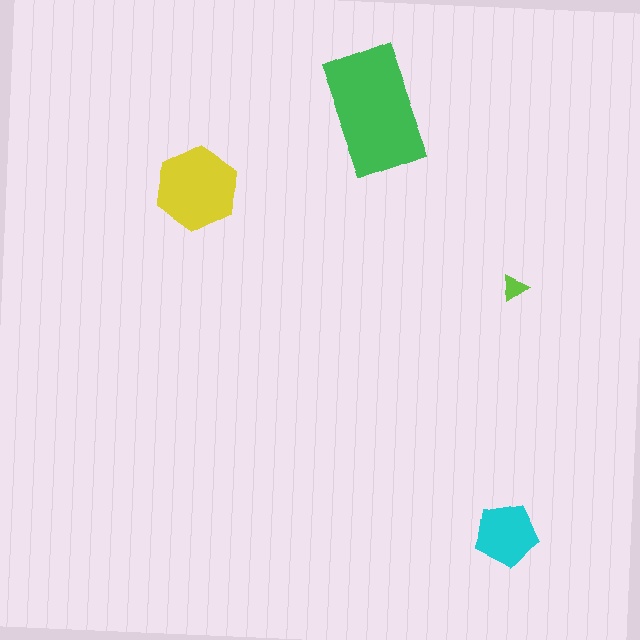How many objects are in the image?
There are 4 objects in the image.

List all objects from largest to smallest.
The green rectangle, the yellow hexagon, the cyan pentagon, the lime triangle.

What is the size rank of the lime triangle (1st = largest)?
4th.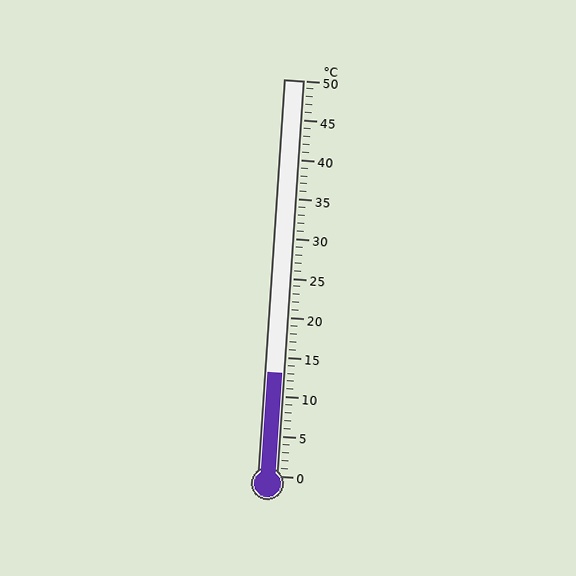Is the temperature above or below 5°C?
The temperature is above 5°C.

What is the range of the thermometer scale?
The thermometer scale ranges from 0°C to 50°C.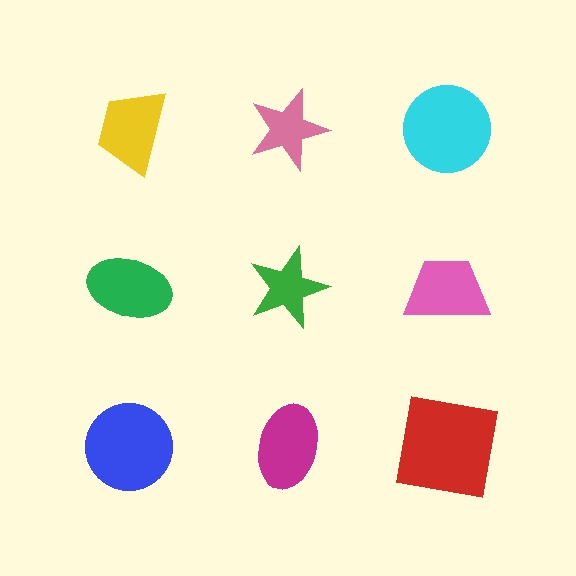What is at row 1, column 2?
A pink star.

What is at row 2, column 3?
A pink trapezoid.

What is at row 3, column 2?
A magenta ellipse.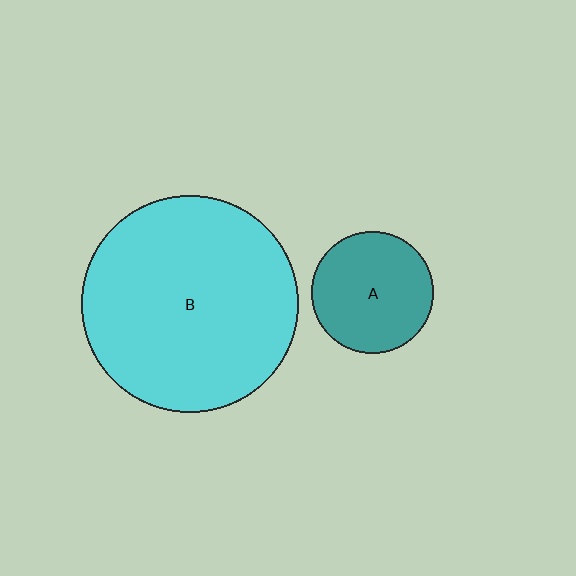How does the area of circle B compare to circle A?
Approximately 3.2 times.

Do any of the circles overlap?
No, none of the circles overlap.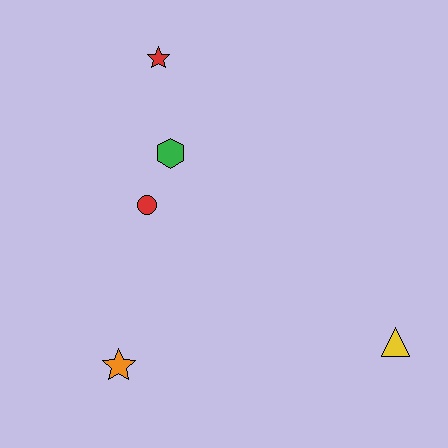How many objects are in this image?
There are 5 objects.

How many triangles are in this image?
There is 1 triangle.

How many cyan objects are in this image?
There are no cyan objects.